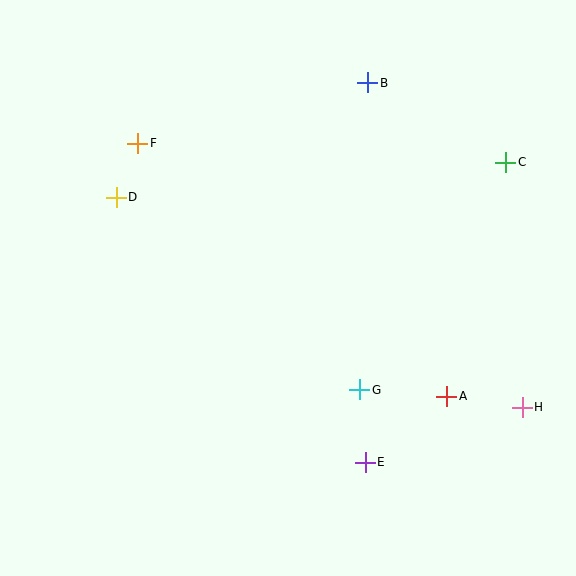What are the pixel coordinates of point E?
Point E is at (365, 462).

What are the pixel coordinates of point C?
Point C is at (506, 162).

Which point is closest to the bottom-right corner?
Point H is closest to the bottom-right corner.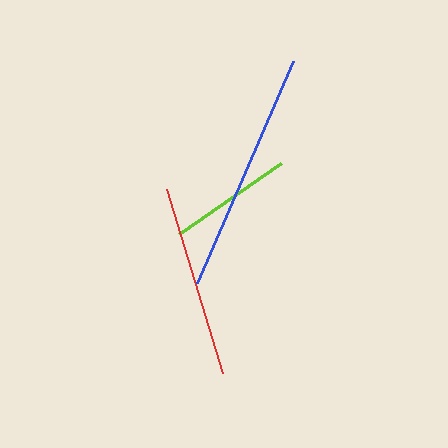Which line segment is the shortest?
The lime line is the shortest at approximately 124 pixels.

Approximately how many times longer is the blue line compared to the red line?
The blue line is approximately 1.3 times the length of the red line.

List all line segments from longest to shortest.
From longest to shortest: blue, red, lime.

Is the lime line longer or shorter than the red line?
The red line is longer than the lime line.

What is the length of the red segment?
The red segment is approximately 193 pixels long.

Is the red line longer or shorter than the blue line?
The blue line is longer than the red line.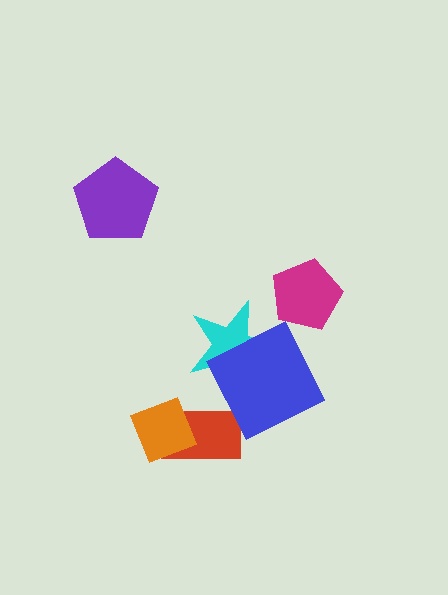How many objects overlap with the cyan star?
1 object overlaps with the cyan star.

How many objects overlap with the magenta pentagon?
0 objects overlap with the magenta pentagon.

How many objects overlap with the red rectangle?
1 object overlaps with the red rectangle.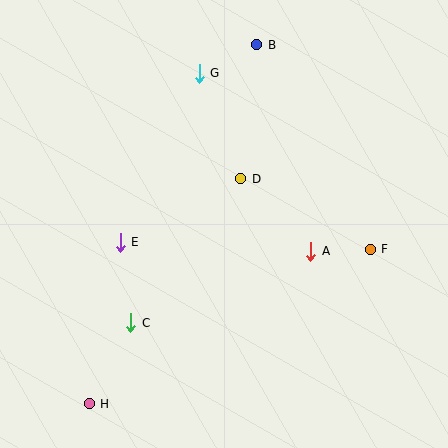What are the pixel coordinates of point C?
Point C is at (131, 323).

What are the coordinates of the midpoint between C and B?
The midpoint between C and B is at (194, 184).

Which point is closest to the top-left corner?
Point G is closest to the top-left corner.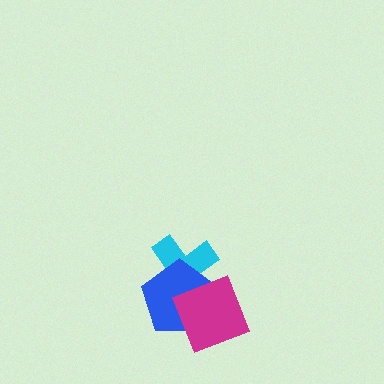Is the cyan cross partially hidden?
Yes, it is partially covered by another shape.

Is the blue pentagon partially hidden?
Yes, it is partially covered by another shape.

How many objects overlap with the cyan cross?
2 objects overlap with the cyan cross.